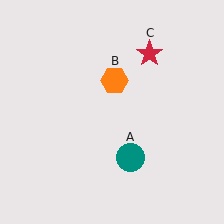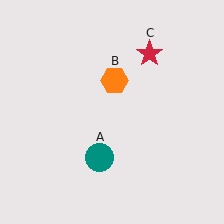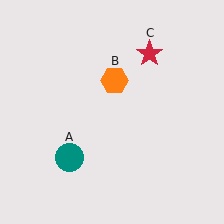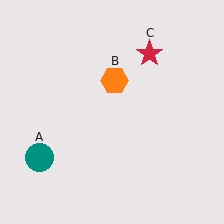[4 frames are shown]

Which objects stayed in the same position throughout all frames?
Orange hexagon (object B) and red star (object C) remained stationary.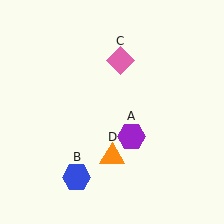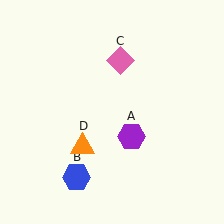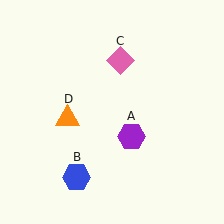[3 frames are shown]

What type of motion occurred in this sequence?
The orange triangle (object D) rotated clockwise around the center of the scene.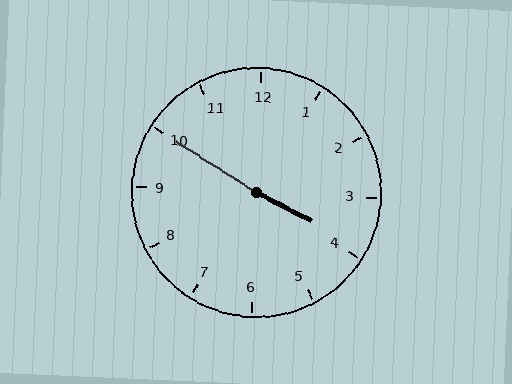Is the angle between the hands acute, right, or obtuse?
It is obtuse.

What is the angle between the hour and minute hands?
Approximately 175 degrees.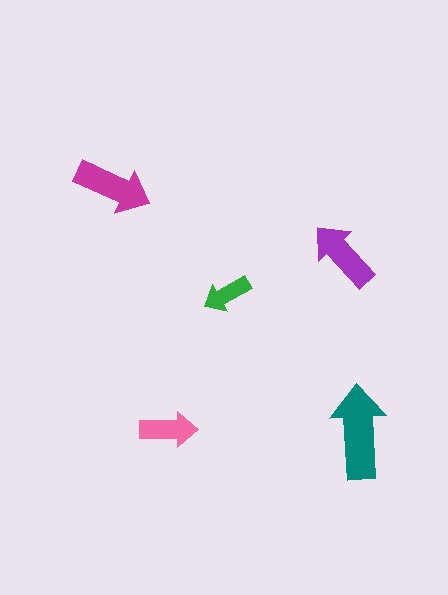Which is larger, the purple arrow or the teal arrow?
The teal one.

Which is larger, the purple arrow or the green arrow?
The purple one.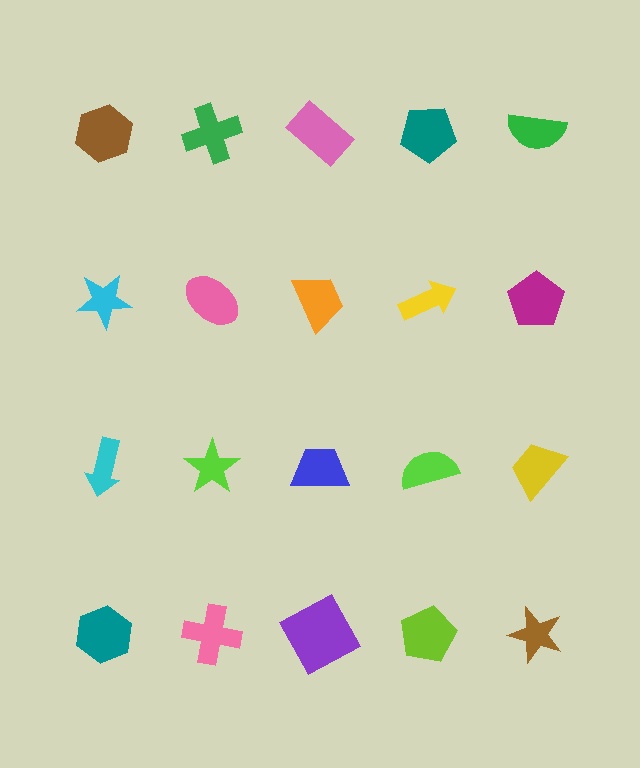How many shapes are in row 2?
5 shapes.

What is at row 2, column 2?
A pink ellipse.